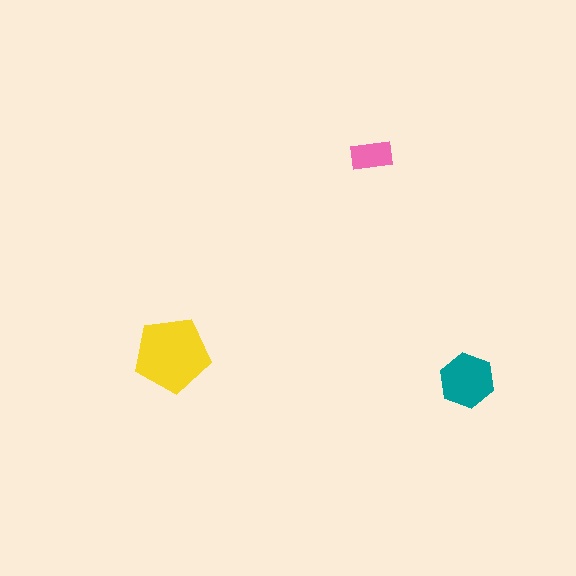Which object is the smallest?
The pink rectangle.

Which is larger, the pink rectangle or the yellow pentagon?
The yellow pentagon.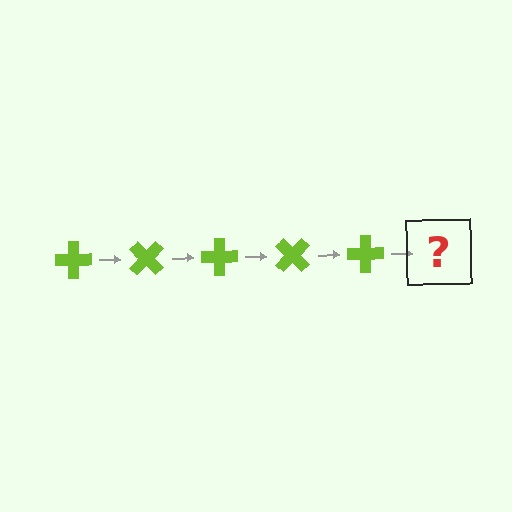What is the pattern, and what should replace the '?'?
The pattern is that the cross rotates 45 degrees each step. The '?' should be a lime cross rotated 225 degrees.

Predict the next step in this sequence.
The next step is a lime cross rotated 225 degrees.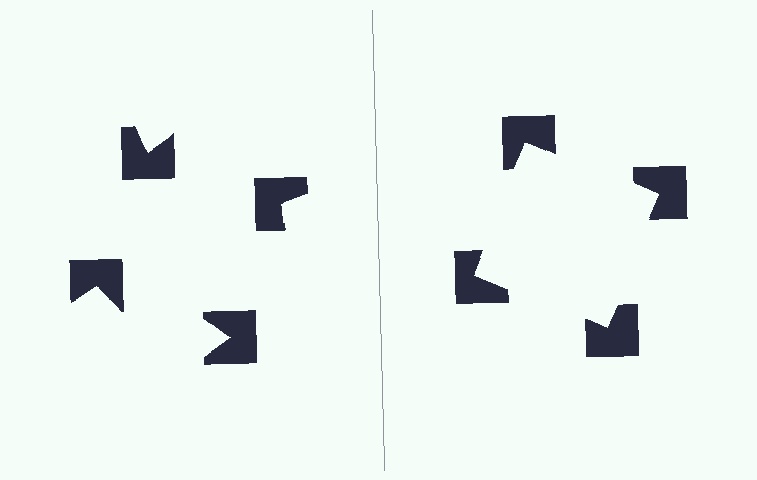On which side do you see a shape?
An illusory square appears on the right side. On the left side the wedge cuts are rotated, so no coherent shape forms.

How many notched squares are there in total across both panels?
8 — 4 on each side.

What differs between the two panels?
The notched squares are positioned identically on both sides; only the wedge orientations differ. On the right they align to a square; on the left they are misaligned.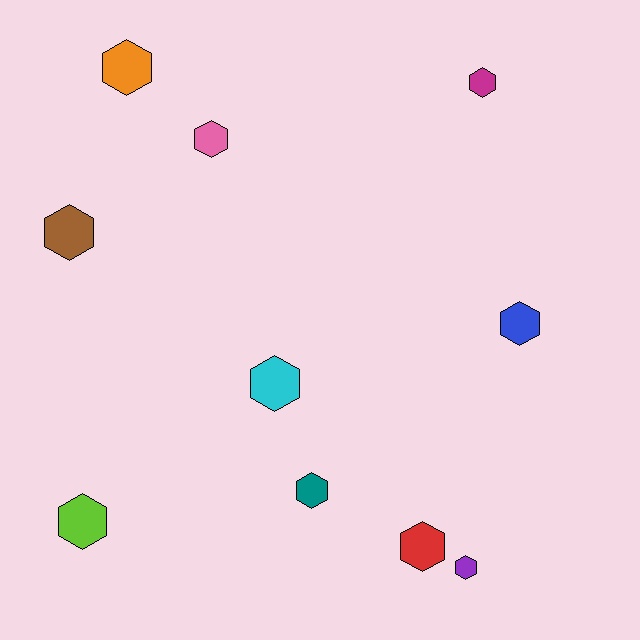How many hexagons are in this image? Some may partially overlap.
There are 10 hexagons.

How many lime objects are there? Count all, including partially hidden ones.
There is 1 lime object.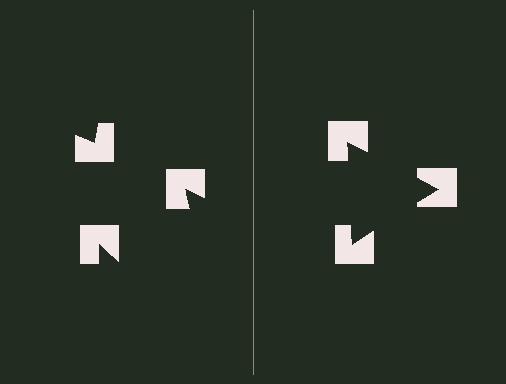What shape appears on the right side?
An illusory triangle.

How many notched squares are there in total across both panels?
6 — 3 on each side.